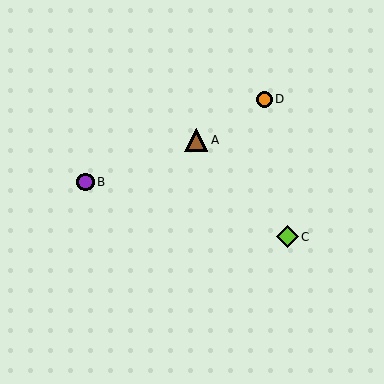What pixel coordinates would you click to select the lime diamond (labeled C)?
Click at (287, 237) to select the lime diamond C.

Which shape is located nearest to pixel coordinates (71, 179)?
The purple circle (labeled B) at (85, 182) is nearest to that location.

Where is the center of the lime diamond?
The center of the lime diamond is at (287, 237).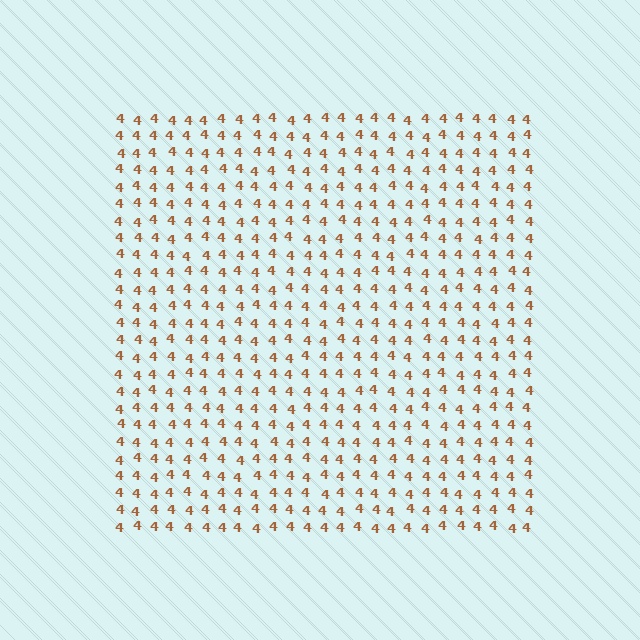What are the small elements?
The small elements are digit 4's.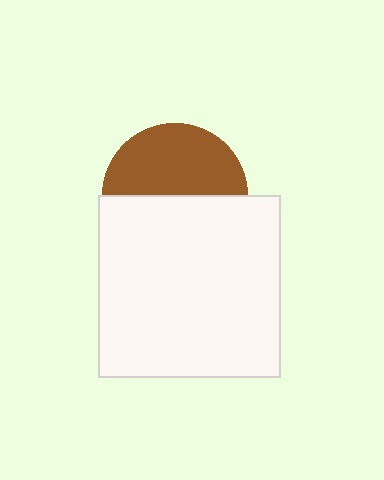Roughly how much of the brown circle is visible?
About half of it is visible (roughly 50%).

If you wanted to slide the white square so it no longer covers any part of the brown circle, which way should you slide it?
Slide it down — that is the most direct way to separate the two shapes.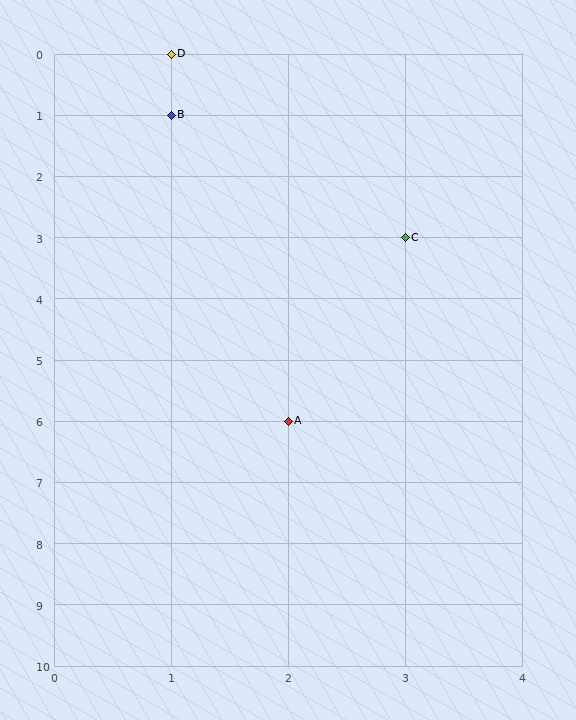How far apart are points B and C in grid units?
Points B and C are 2 columns and 2 rows apart (about 2.8 grid units diagonally).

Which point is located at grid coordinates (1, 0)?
Point D is at (1, 0).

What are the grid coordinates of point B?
Point B is at grid coordinates (1, 1).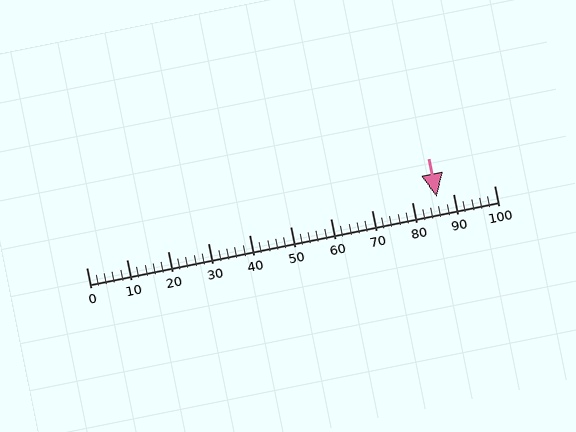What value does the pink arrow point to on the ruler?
The pink arrow points to approximately 86.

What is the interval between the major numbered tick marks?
The major tick marks are spaced 10 units apart.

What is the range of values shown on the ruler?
The ruler shows values from 0 to 100.